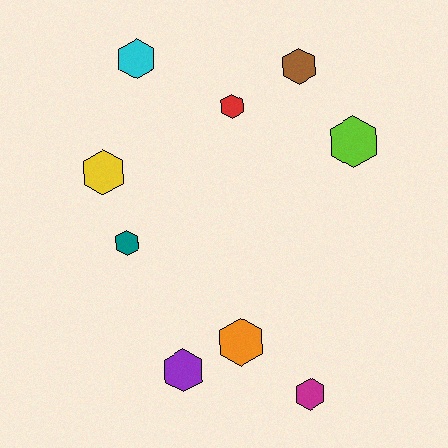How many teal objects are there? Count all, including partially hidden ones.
There is 1 teal object.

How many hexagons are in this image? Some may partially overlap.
There are 9 hexagons.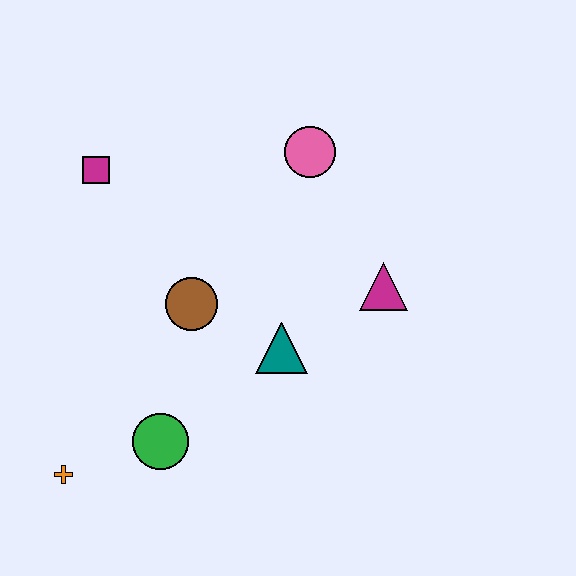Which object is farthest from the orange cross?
The pink circle is farthest from the orange cross.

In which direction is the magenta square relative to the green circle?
The magenta square is above the green circle.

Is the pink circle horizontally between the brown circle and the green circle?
No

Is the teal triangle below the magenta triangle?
Yes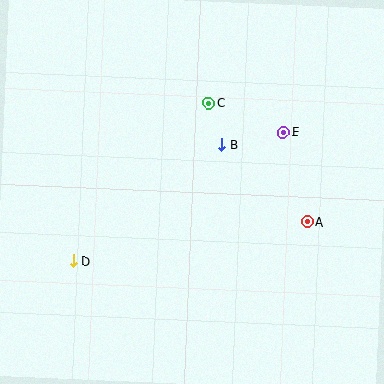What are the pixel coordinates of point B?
Point B is at (222, 145).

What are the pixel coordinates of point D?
Point D is at (73, 261).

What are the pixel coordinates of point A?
Point A is at (307, 222).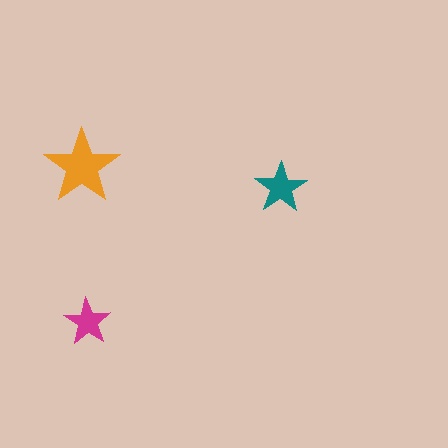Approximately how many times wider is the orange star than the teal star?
About 1.5 times wider.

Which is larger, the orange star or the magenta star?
The orange one.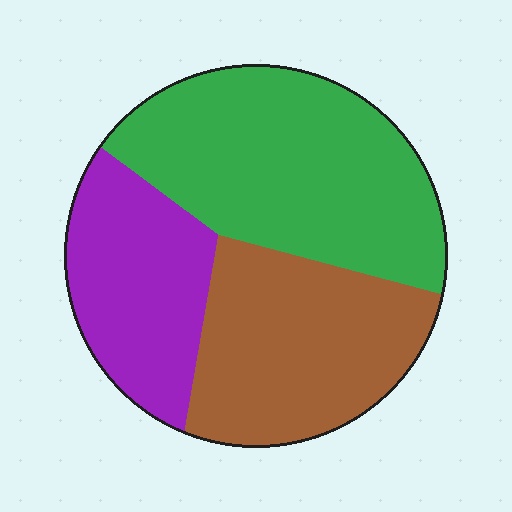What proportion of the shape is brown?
Brown covers 33% of the shape.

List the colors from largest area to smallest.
From largest to smallest: green, brown, purple.